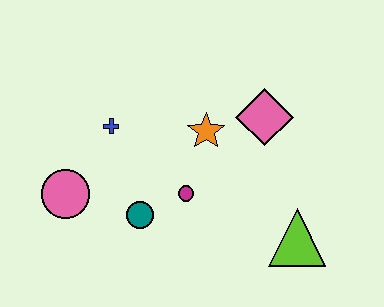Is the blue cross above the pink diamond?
No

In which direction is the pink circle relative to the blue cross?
The pink circle is below the blue cross.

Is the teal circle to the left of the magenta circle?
Yes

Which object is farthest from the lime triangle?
The pink circle is farthest from the lime triangle.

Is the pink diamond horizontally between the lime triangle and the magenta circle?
Yes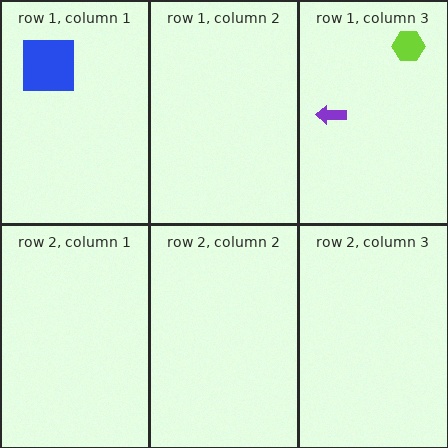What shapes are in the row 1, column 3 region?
The purple arrow, the lime hexagon.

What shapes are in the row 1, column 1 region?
The blue square.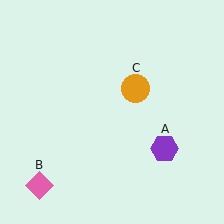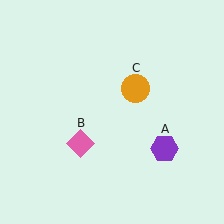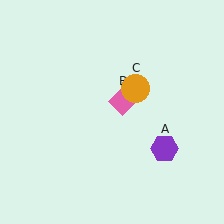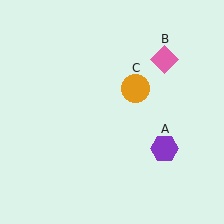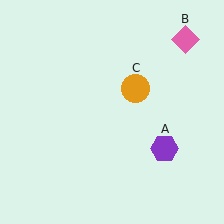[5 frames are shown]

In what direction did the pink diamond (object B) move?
The pink diamond (object B) moved up and to the right.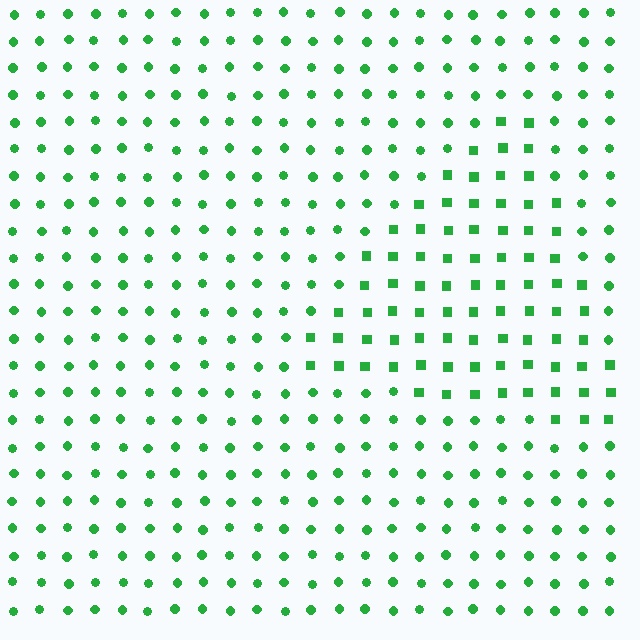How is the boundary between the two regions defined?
The boundary is defined by a change in element shape: squares inside vs. circles outside. All elements share the same color and spacing.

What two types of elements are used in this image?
The image uses squares inside the triangle region and circles outside it.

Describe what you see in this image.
The image is filled with small green elements arranged in a uniform grid. A triangle-shaped region contains squares, while the surrounding area contains circles. The boundary is defined purely by the change in element shape.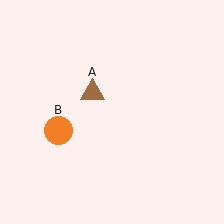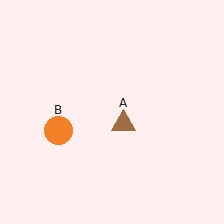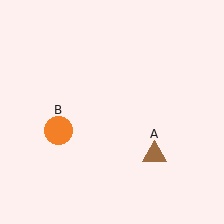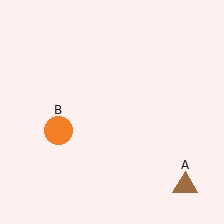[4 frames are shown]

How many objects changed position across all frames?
1 object changed position: brown triangle (object A).